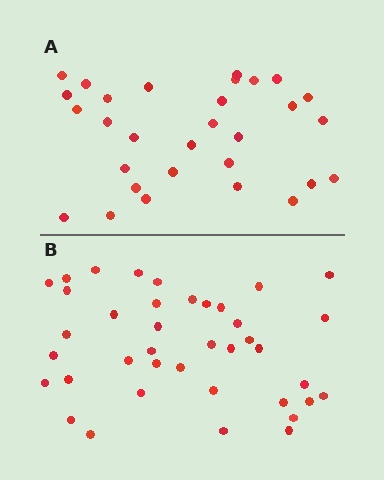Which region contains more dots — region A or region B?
Region B (the bottom region) has more dots.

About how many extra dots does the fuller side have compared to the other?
Region B has roughly 8 or so more dots than region A.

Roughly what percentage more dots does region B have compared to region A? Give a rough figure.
About 30% more.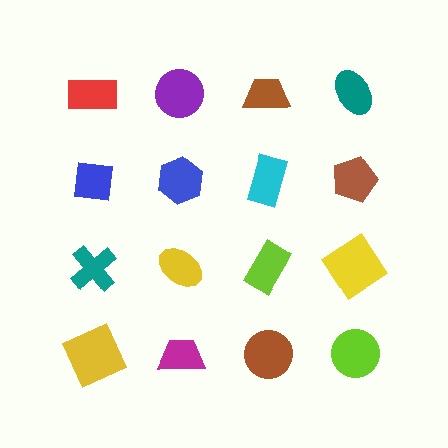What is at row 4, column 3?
A brown circle.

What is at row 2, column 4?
A brown pentagon.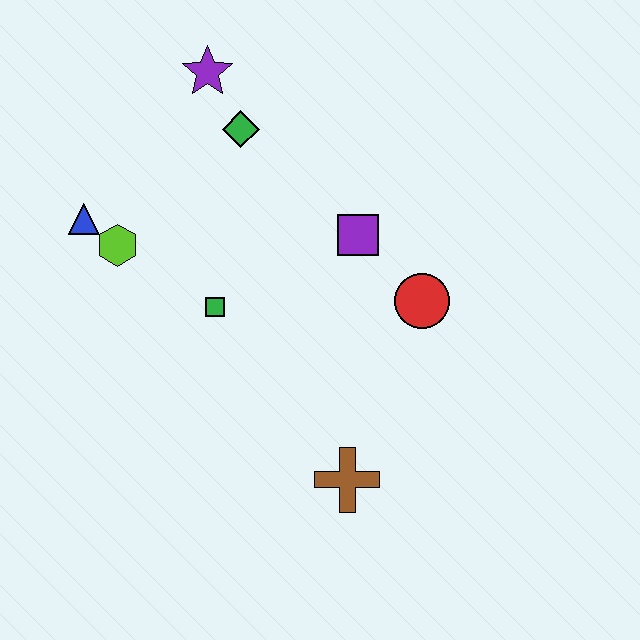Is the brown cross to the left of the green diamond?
No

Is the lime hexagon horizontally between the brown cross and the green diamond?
No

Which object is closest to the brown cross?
The red circle is closest to the brown cross.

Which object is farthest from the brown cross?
The purple star is farthest from the brown cross.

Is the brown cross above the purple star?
No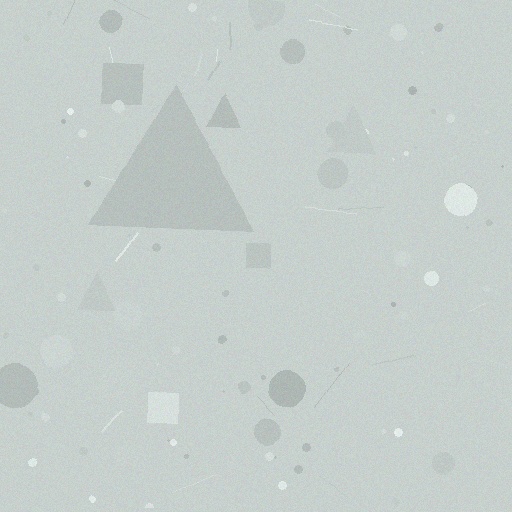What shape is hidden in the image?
A triangle is hidden in the image.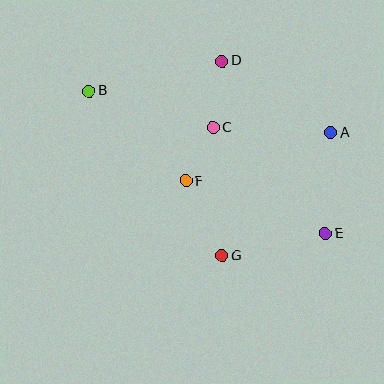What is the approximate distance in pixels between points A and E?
The distance between A and E is approximately 101 pixels.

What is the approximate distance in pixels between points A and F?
The distance between A and F is approximately 153 pixels.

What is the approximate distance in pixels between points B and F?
The distance between B and F is approximately 132 pixels.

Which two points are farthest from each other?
Points B and E are farthest from each other.